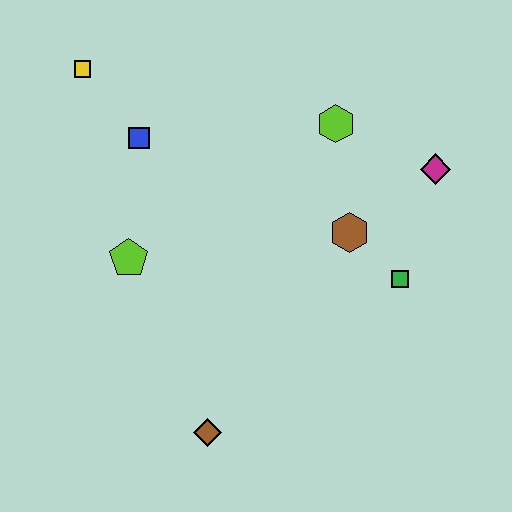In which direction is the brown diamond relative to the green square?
The brown diamond is to the left of the green square.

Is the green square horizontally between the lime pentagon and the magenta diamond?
Yes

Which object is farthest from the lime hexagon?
The brown diamond is farthest from the lime hexagon.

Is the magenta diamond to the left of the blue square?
No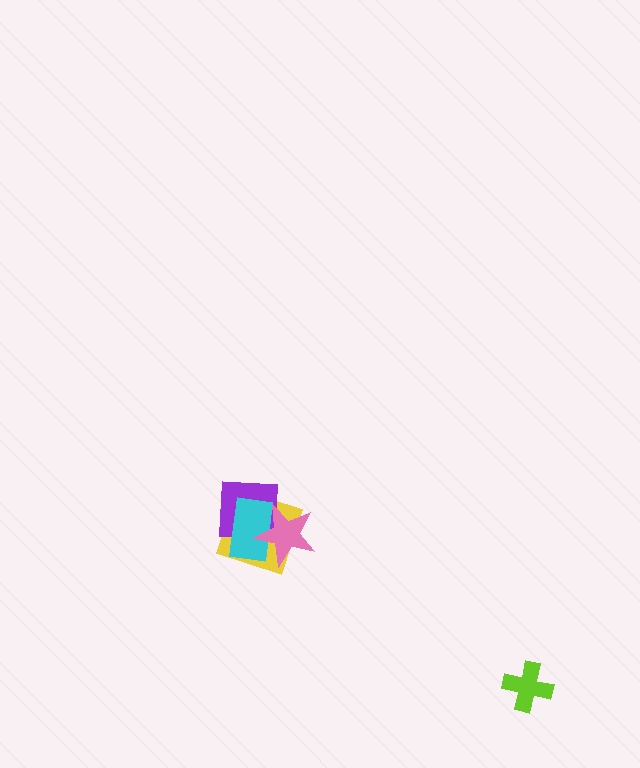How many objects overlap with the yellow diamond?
3 objects overlap with the yellow diamond.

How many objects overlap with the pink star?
3 objects overlap with the pink star.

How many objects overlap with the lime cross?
0 objects overlap with the lime cross.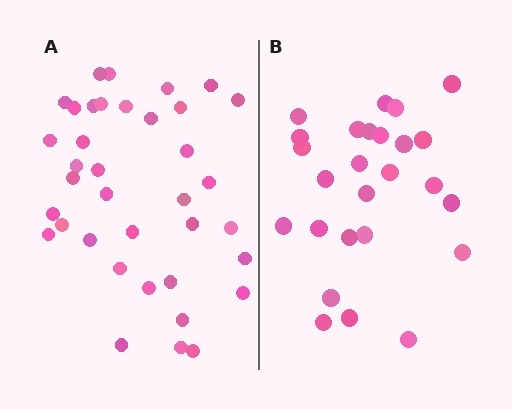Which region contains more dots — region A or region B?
Region A (the left region) has more dots.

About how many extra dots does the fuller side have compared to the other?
Region A has roughly 12 or so more dots than region B.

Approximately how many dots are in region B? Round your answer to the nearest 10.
About 30 dots. (The exact count is 26, which rounds to 30.)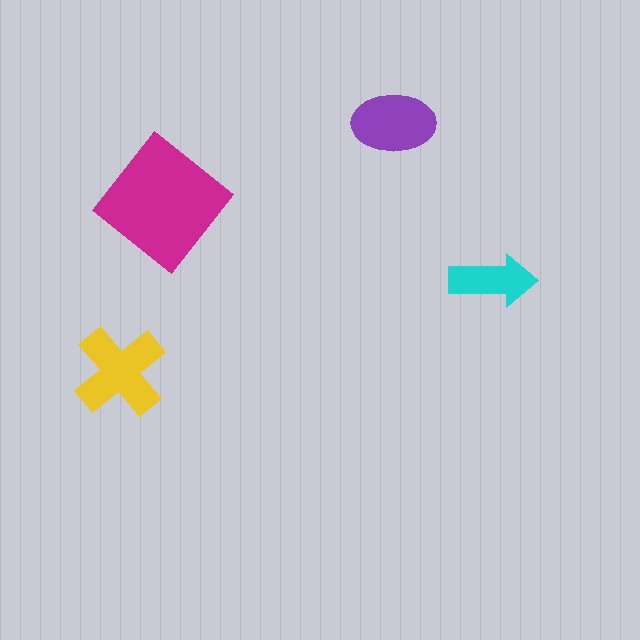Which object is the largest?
The magenta diamond.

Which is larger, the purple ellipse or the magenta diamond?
The magenta diamond.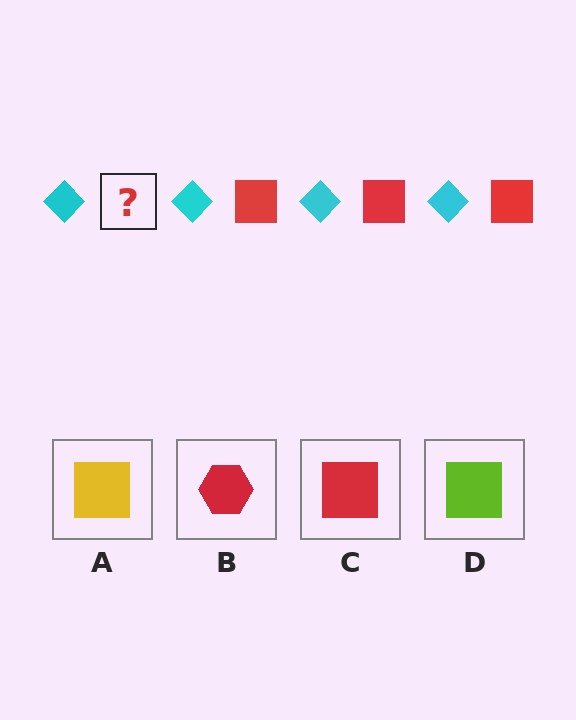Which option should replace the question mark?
Option C.